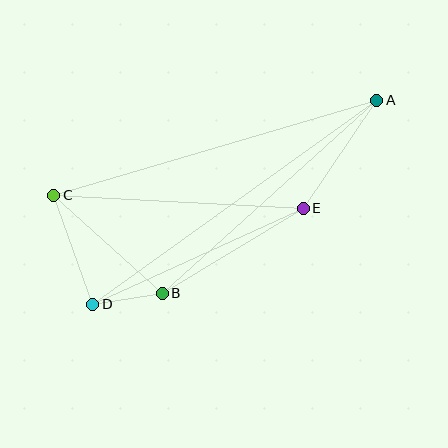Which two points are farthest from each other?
Points A and D are farthest from each other.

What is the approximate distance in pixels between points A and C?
The distance between A and C is approximately 337 pixels.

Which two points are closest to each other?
Points B and D are closest to each other.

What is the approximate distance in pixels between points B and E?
The distance between B and E is approximately 165 pixels.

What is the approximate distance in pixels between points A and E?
The distance between A and E is approximately 130 pixels.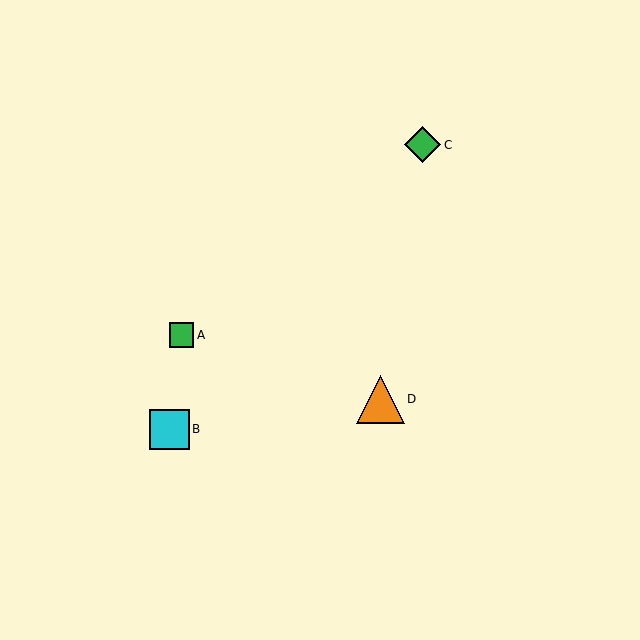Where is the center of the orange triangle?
The center of the orange triangle is at (380, 399).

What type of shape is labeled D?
Shape D is an orange triangle.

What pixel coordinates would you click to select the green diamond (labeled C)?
Click at (423, 145) to select the green diamond C.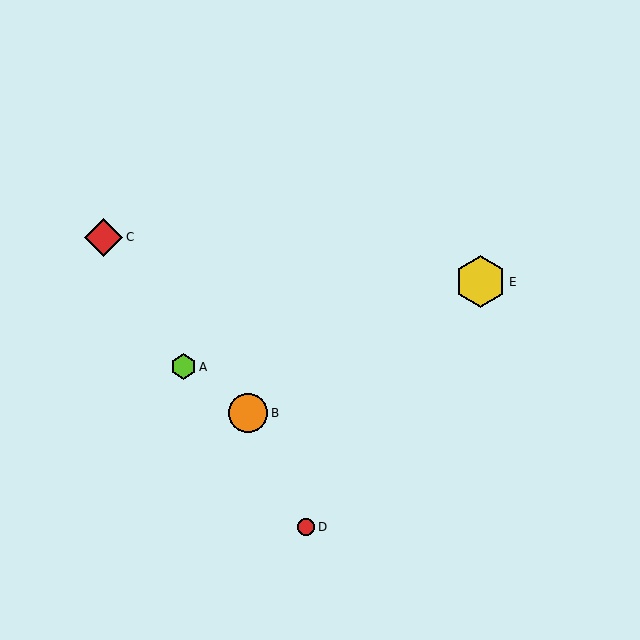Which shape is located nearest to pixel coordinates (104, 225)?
The red diamond (labeled C) at (104, 237) is nearest to that location.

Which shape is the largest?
The yellow hexagon (labeled E) is the largest.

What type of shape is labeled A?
Shape A is a lime hexagon.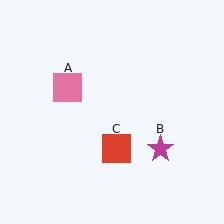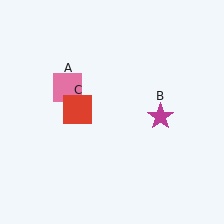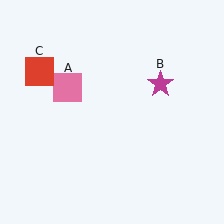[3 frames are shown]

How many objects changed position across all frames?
2 objects changed position: magenta star (object B), red square (object C).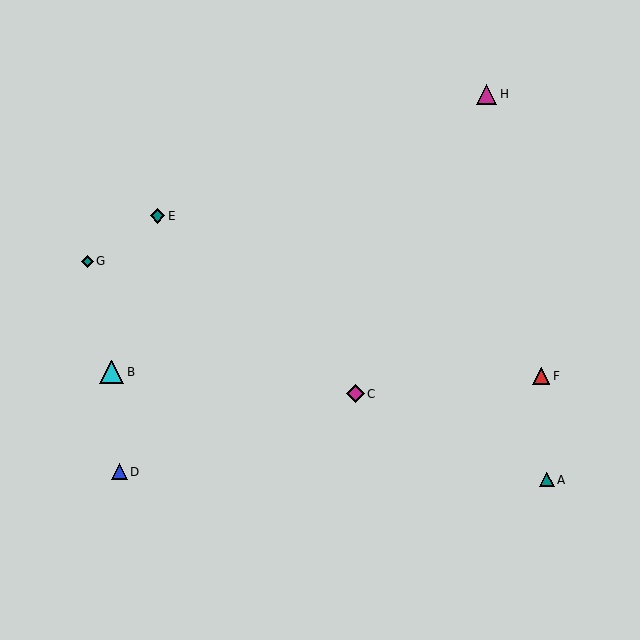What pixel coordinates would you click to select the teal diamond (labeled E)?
Click at (158, 216) to select the teal diamond E.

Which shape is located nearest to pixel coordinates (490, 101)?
The magenta triangle (labeled H) at (487, 94) is nearest to that location.